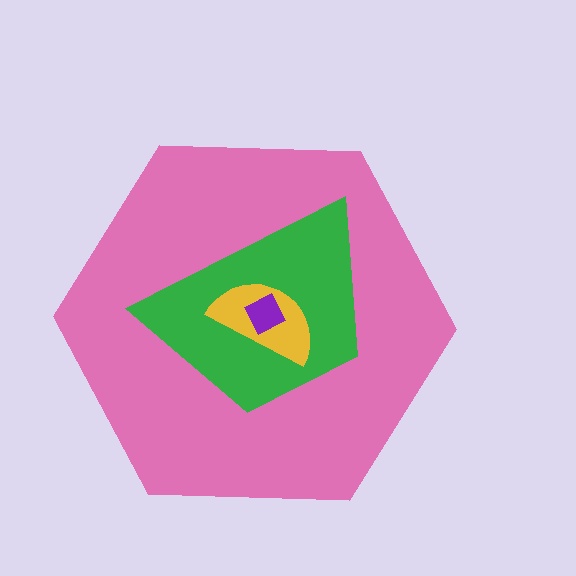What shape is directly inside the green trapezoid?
The yellow semicircle.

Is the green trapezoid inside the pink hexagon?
Yes.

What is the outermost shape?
The pink hexagon.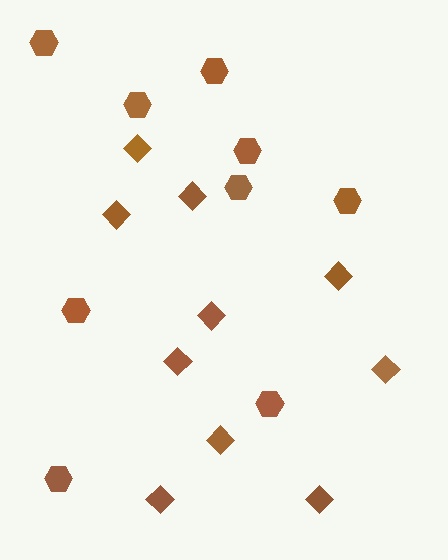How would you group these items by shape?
There are 2 groups: one group of diamonds (10) and one group of hexagons (9).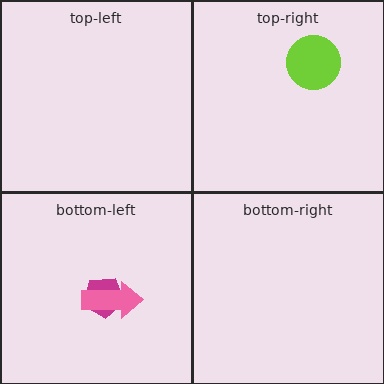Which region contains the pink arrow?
The bottom-left region.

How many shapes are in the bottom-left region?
2.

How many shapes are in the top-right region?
1.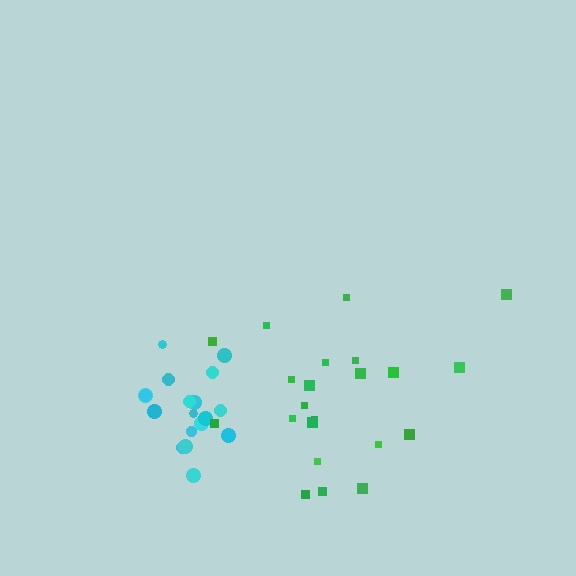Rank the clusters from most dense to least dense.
cyan, green.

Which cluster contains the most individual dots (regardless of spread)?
Green (22).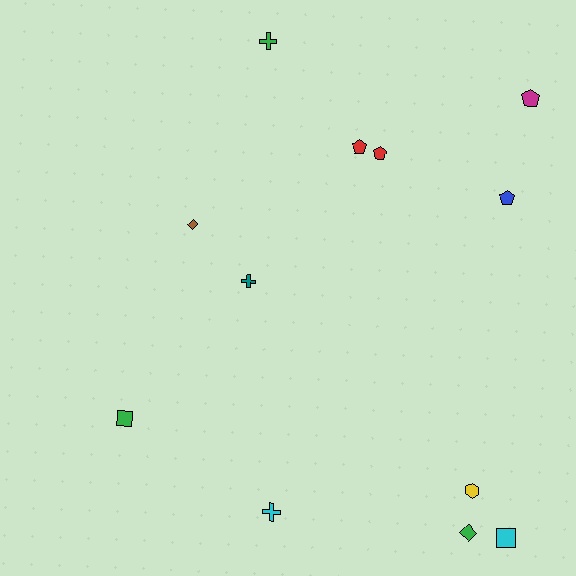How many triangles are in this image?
There are no triangles.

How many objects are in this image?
There are 12 objects.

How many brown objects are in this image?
There is 1 brown object.